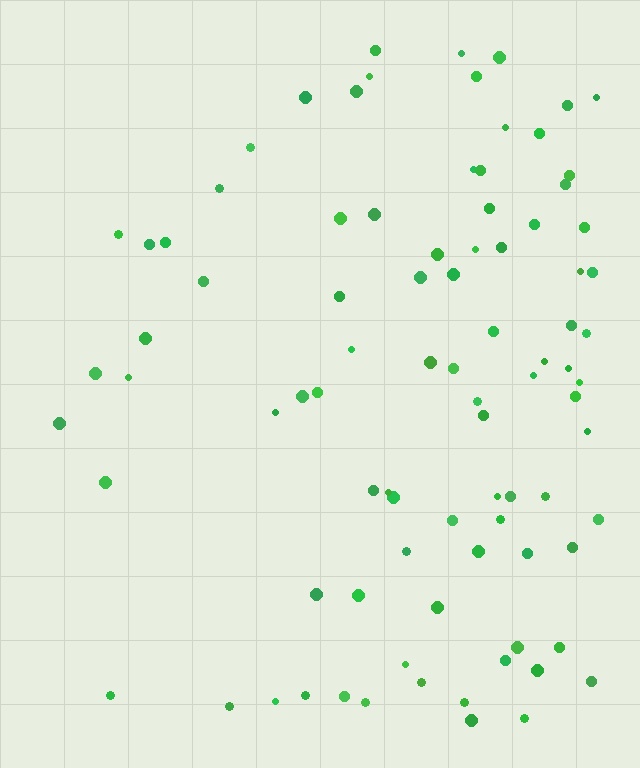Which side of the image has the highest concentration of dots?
The right.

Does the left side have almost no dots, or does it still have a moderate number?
Still a moderate number, just noticeably fewer than the right.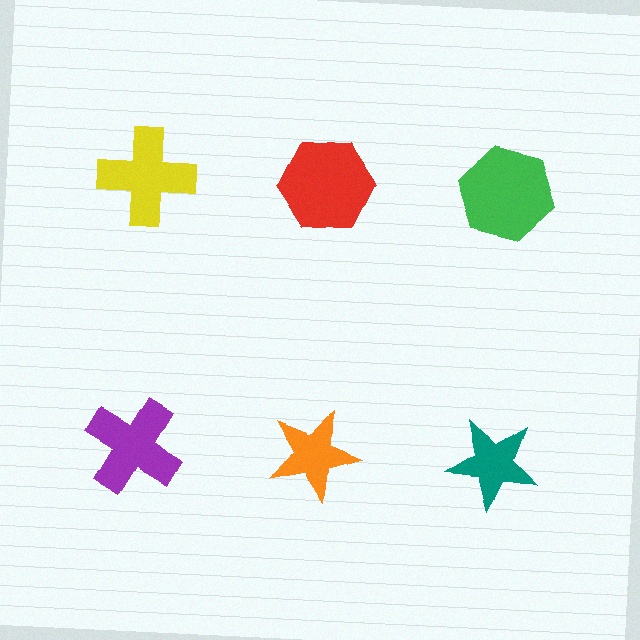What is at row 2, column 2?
An orange star.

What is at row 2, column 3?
A teal star.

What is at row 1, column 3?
A green hexagon.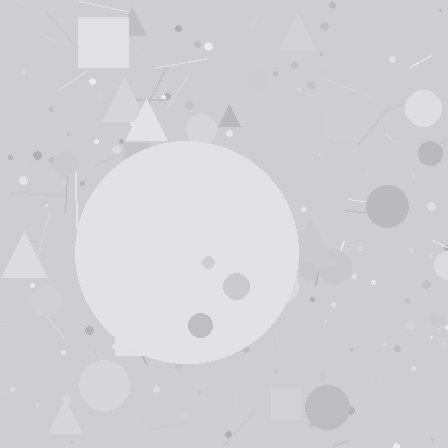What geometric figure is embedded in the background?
A circle is embedded in the background.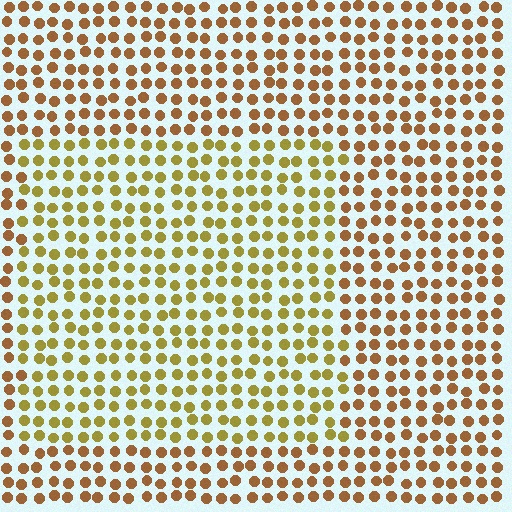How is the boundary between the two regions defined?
The boundary is defined purely by a slight shift in hue (about 29 degrees). Spacing, size, and orientation are identical on both sides.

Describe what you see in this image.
The image is filled with small brown elements in a uniform arrangement. A rectangle-shaped region is visible where the elements are tinted to a slightly different hue, forming a subtle color boundary.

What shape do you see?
I see a rectangle.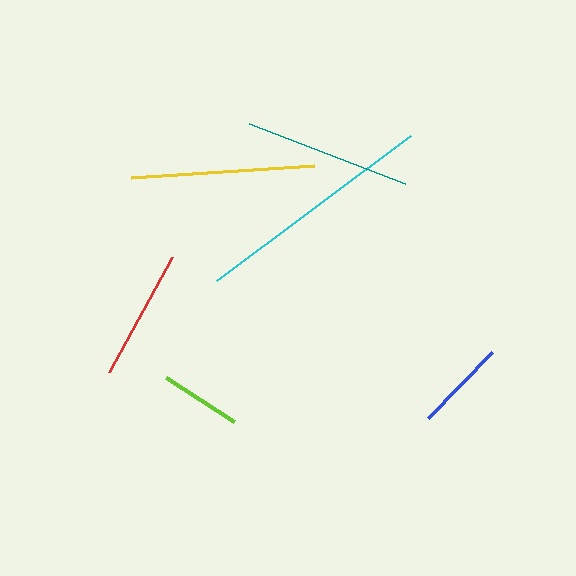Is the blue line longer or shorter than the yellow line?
The yellow line is longer than the blue line.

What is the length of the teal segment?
The teal segment is approximately 168 pixels long.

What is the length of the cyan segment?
The cyan segment is approximately 242 pixels long.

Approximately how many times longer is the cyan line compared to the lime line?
The cyan line is approximately 3.0 times the length of the lime line.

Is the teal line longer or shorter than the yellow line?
The yellow line is longer than the teal line.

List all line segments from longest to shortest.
From longest to shortest: cyan, yellow, teal, red, blue, lime.